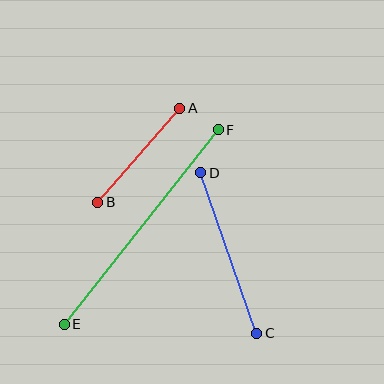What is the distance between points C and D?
The distance is approximately 170 pixels.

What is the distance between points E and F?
The distance is approximately 248 pixels.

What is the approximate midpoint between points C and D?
The midpoint is at approximately (229, 253) pixels.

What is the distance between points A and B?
The distance is approximately 125 pixels.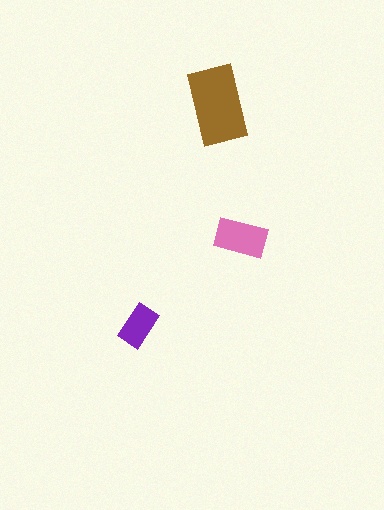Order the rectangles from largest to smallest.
the brown one, the pink one, the purple one.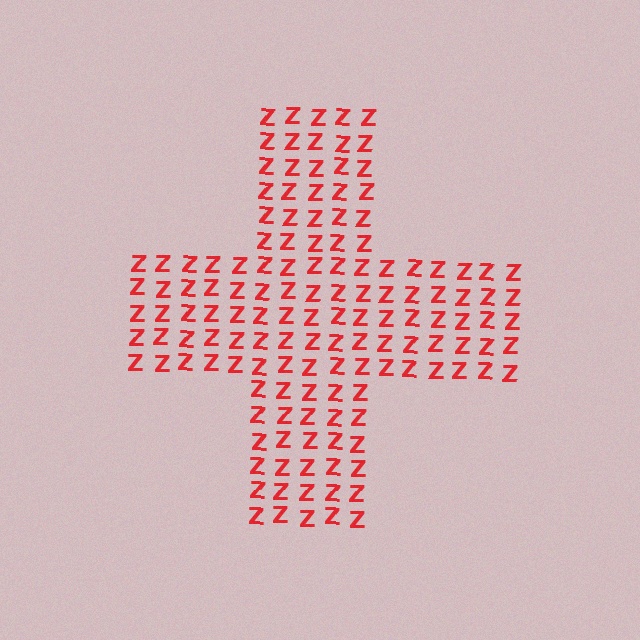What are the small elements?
The small elements are letter Z's.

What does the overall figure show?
The overall figure shows a cross.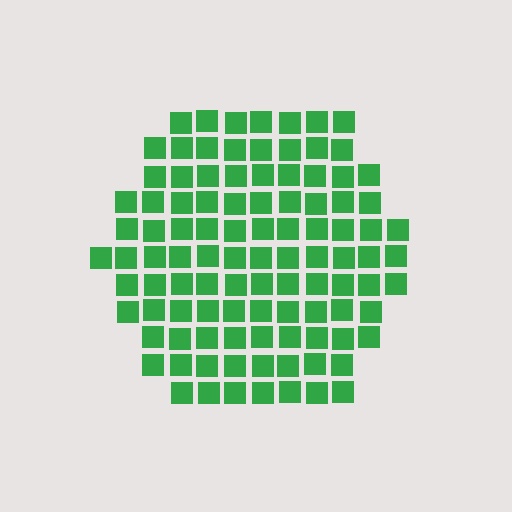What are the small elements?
The small elements are squares.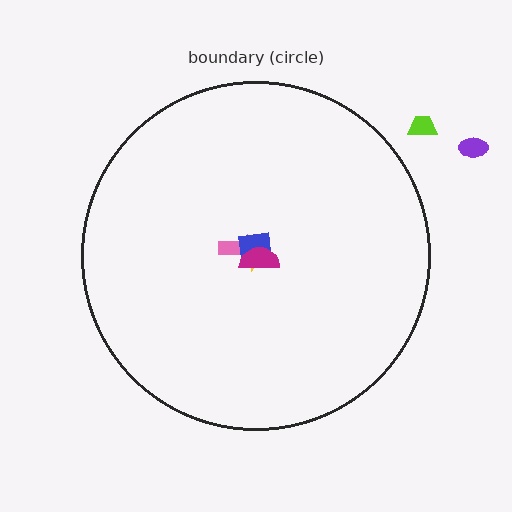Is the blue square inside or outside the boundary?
Inside.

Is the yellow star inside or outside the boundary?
Inside.